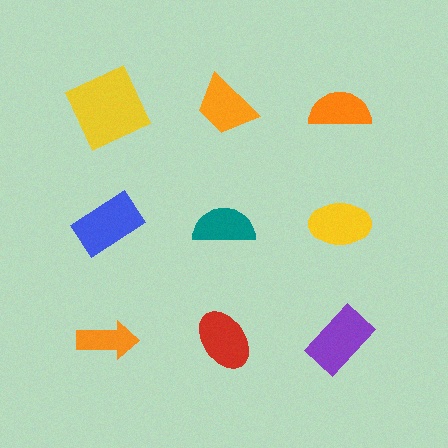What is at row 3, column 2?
A red ellipse.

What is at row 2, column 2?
A teal semicircle.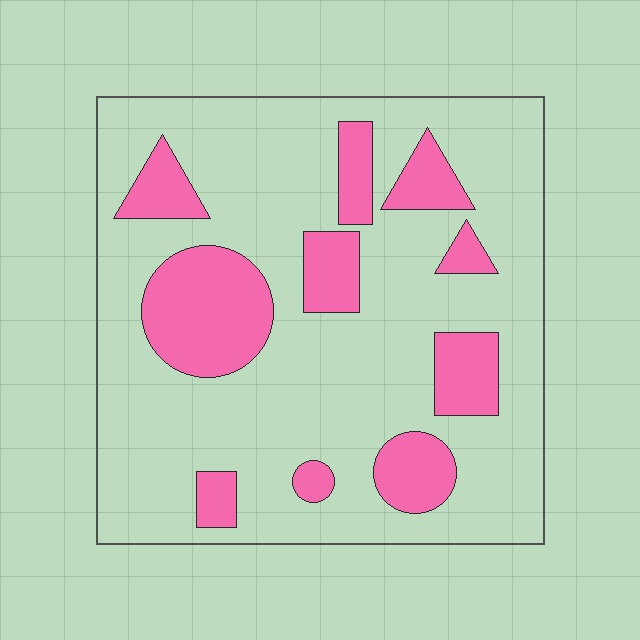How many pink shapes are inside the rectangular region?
10.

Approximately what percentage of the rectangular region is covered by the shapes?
Approximately 25%.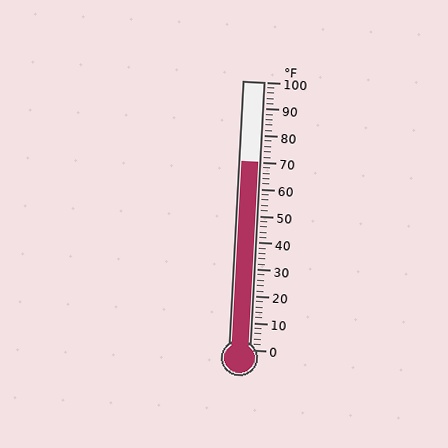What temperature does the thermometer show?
The thermometer shows approximately 70°F.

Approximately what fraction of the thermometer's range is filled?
The thermometer is filled to approximately 70% of its range.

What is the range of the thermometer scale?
The thermometer scale ranges from 0°F to 100°F.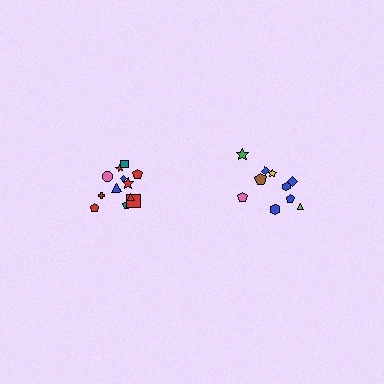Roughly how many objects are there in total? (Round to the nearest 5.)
Roughly 20 objects in total.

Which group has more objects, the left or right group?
The left group.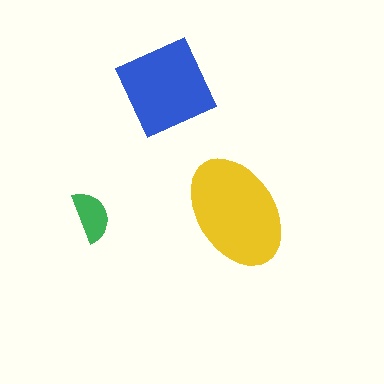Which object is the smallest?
The green semicircle.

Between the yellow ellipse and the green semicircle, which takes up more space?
The yellow ellipse.